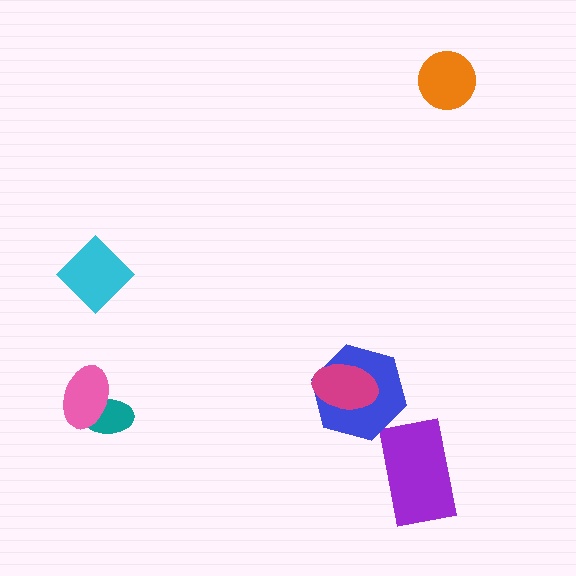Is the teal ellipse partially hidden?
Yes, it is partially covered by another shape.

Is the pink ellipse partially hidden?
No, no other shape covers it.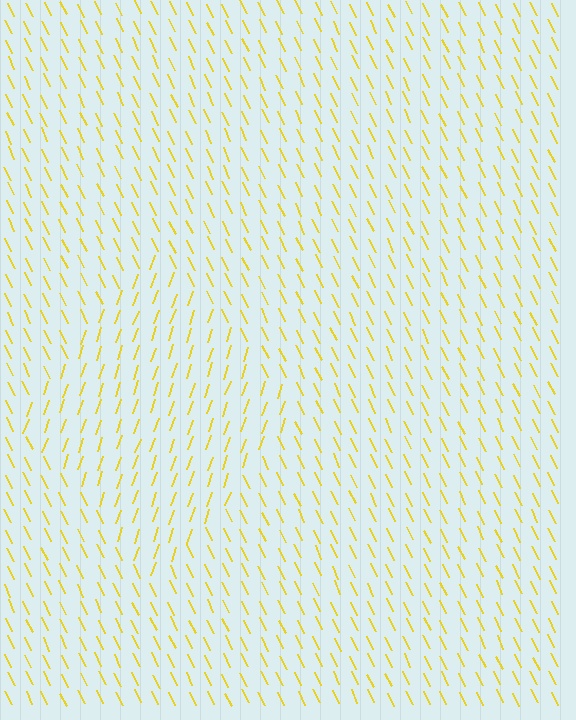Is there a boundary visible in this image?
Yes, there is a texture boundary formed by a change in line orientation.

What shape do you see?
I see a diamond.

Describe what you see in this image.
The image is filled with small yellow line segments. A diamond region in the image has lines oriented differently from the surrounding lines, creating a visible texture boundary.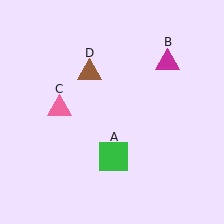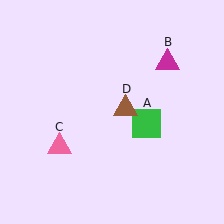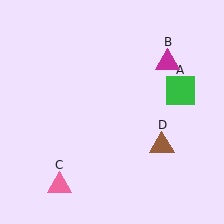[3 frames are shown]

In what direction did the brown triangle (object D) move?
The brown triangle (object D) moved down and to the right.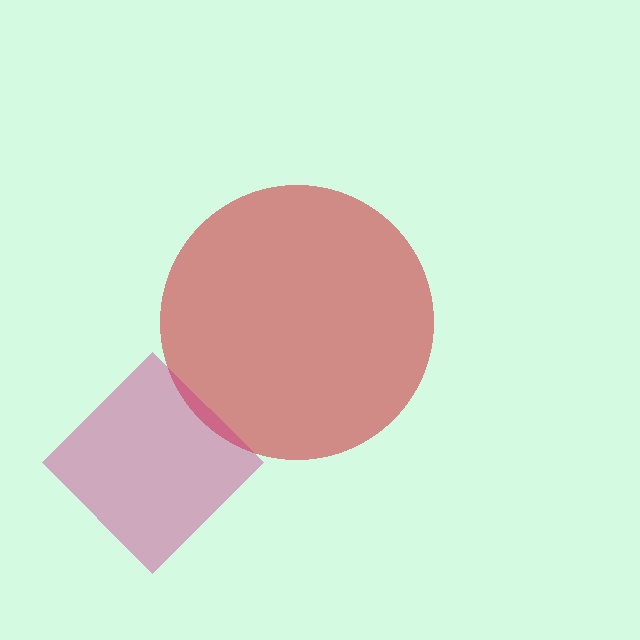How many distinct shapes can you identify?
There are 2 distinct shapes: a red circle, a magenta diamond.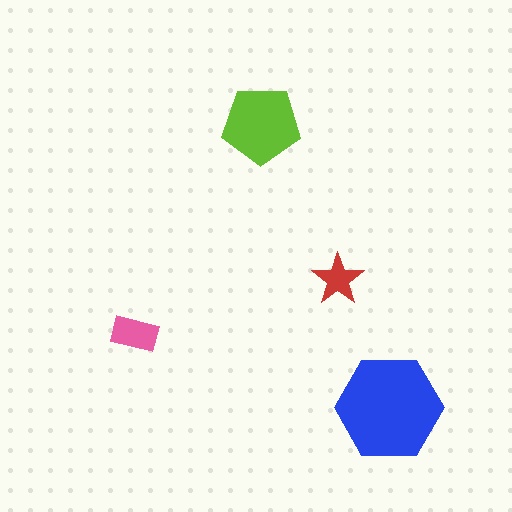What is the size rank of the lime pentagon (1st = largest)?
2nd.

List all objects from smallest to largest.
The red star, the pink rectangle, the lime pentagon, the blue hexagon.